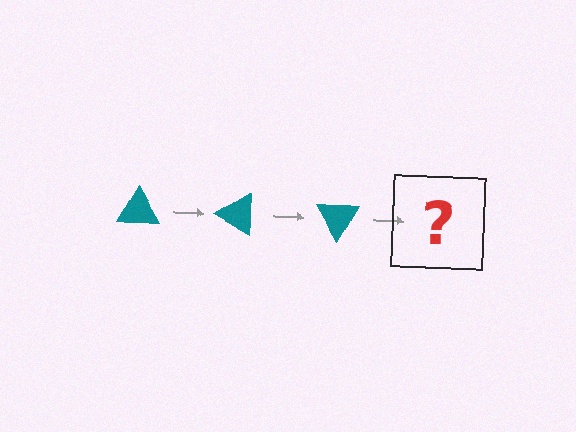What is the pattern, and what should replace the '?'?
The pattern is that the triangle rotates 30 degrees each step. The '?' should be a teal triangle rotated 90 degrees.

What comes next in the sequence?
The next element should be a teal triangle rotated 90 degrees.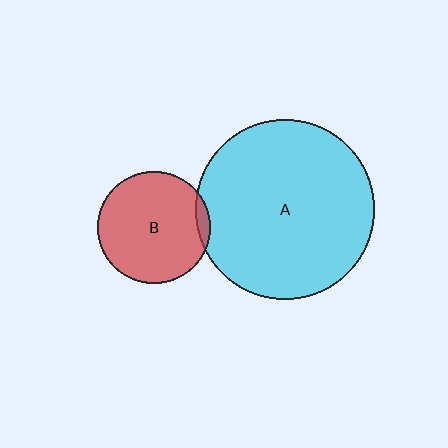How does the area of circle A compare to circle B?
Approximately 2.5 times.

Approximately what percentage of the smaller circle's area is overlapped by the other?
Approximately 5%.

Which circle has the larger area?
Circle A (cyan).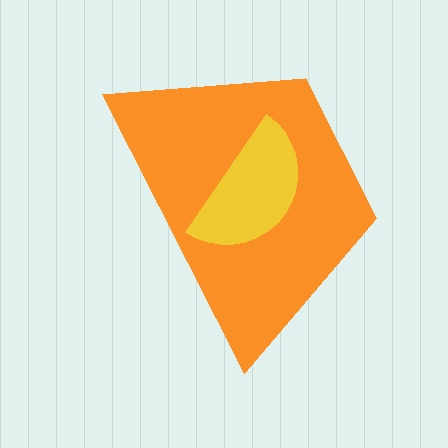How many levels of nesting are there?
2.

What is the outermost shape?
The orange trapezoid.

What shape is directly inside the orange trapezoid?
The yellow semicircle.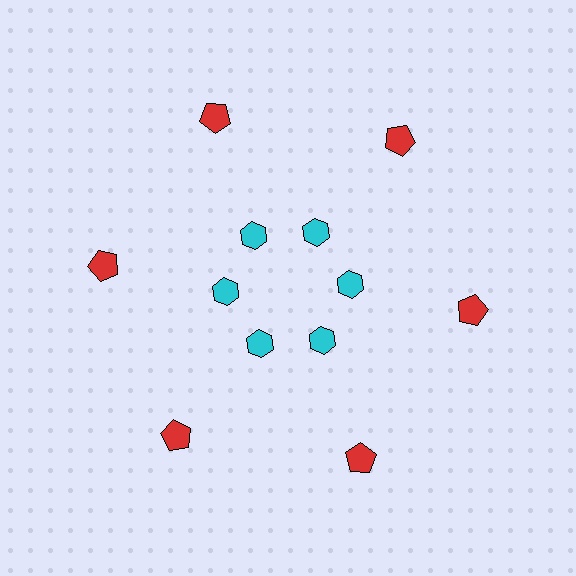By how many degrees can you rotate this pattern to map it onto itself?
The pattern maps onto itself every 60 degrees of rotation.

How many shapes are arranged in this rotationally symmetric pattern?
There are 12 shapes, arranged in 6 groups of 2.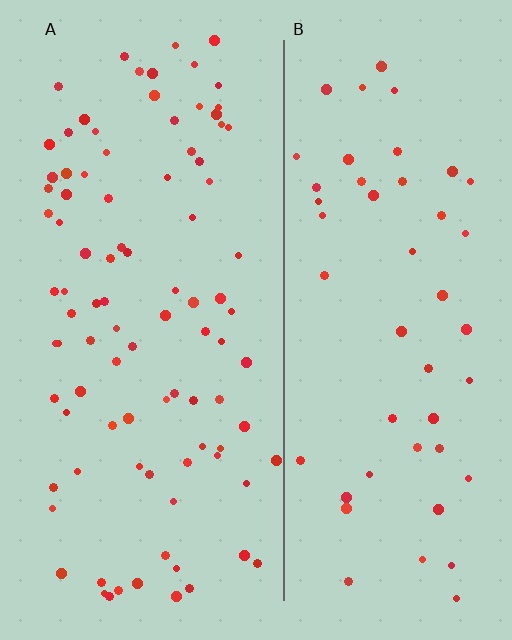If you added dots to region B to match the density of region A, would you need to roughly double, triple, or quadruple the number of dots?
Approximately double.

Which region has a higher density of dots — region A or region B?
A (the left).